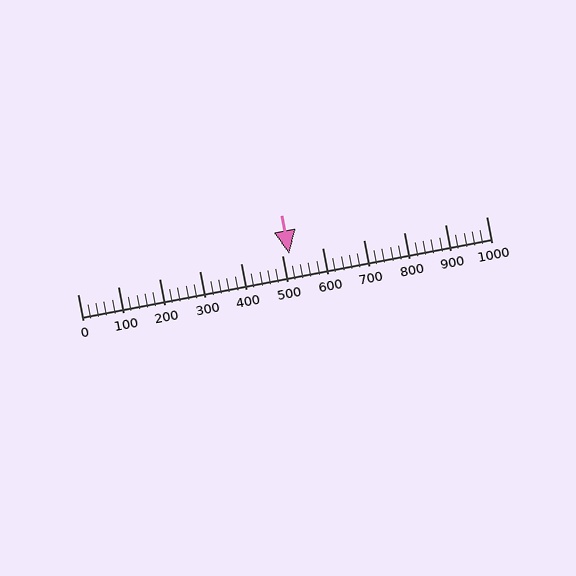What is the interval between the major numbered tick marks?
The major tick marks are spaced 100 units apart.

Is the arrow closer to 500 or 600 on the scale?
The arrow is closer to 500.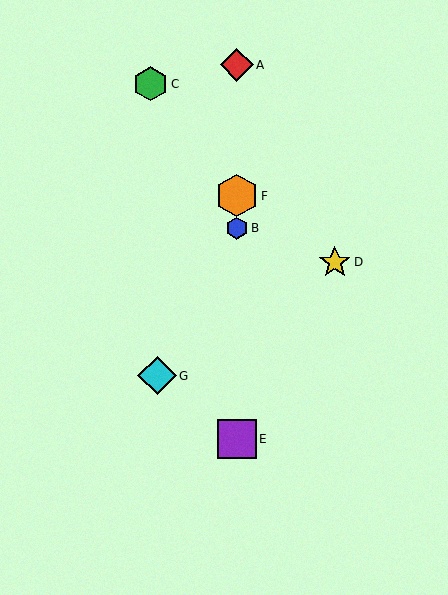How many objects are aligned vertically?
4 objects (A, B, E, F) are aligned vertically.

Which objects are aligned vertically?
Objects A, B, E, F are aligned vertically.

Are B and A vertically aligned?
Yes, both are at x≈237.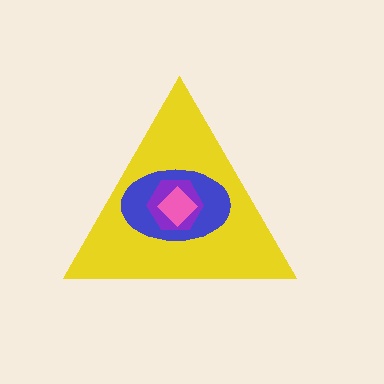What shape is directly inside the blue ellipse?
The purple hexagon.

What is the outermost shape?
The yellow triangle.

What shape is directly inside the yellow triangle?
The blue ellipse.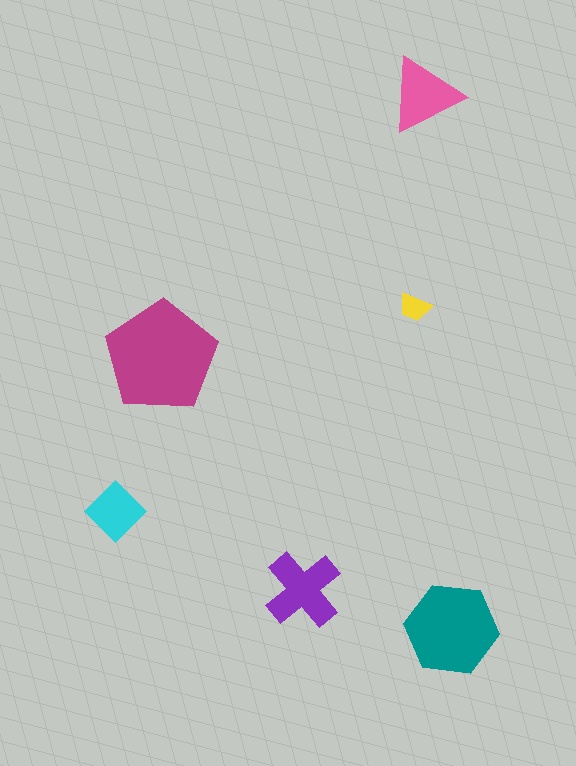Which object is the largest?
The magenta pentagon.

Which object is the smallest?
The yellow trapezoid.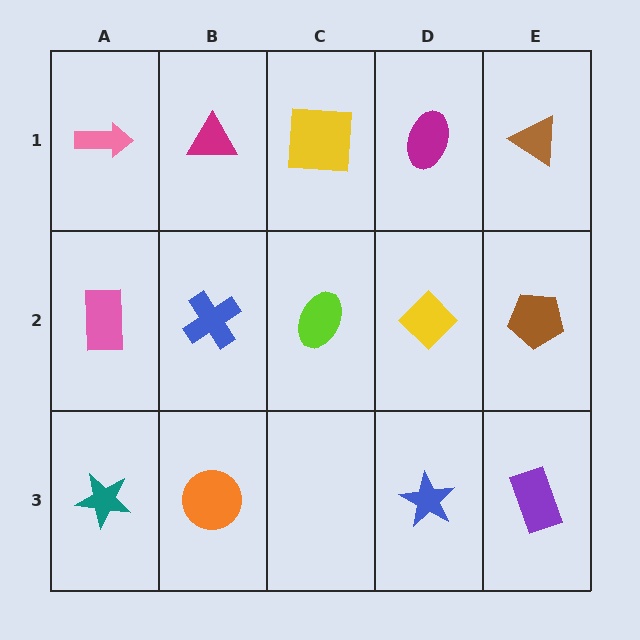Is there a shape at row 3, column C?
No, that cell is empty.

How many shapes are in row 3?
4 shapes.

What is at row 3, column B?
An orange circle.